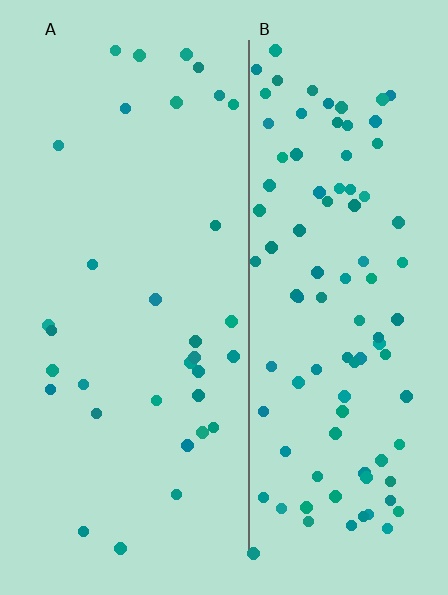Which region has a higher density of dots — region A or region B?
B (the right).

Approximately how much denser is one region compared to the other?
Approximately 3.1× — region B over region A.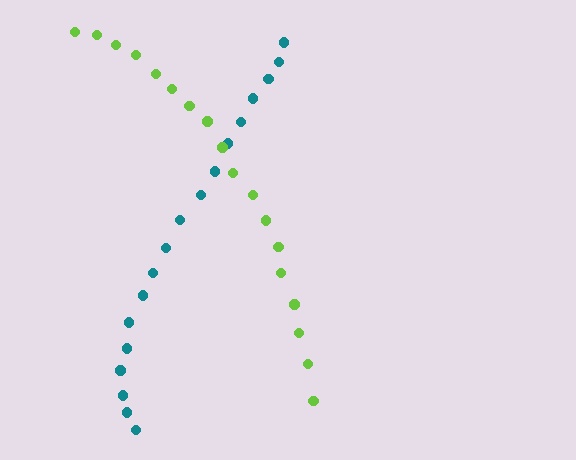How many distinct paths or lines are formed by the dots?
There are 2 distinct paths.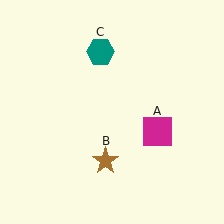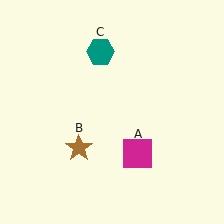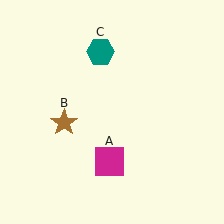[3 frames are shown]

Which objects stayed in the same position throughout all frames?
Teal hexagon (object C) remained stationary.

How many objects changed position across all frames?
2 objects changed position: magenta square (object A), brown star (object B).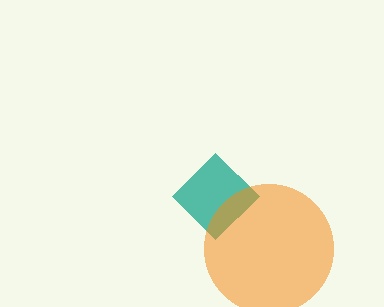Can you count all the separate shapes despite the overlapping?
Yes, there are 2 separate shapes.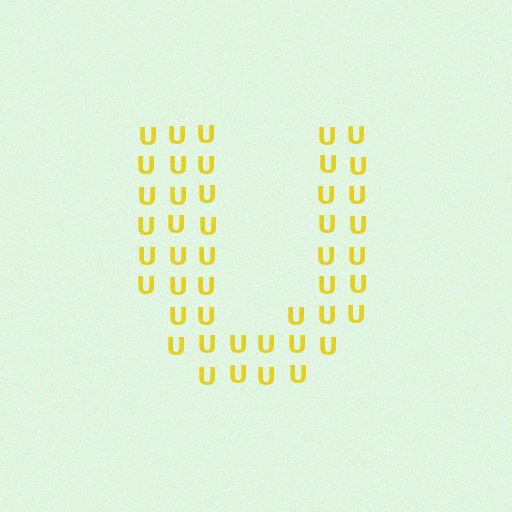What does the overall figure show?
The overall figure shows the letter U.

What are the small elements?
The small elements are letter U's.